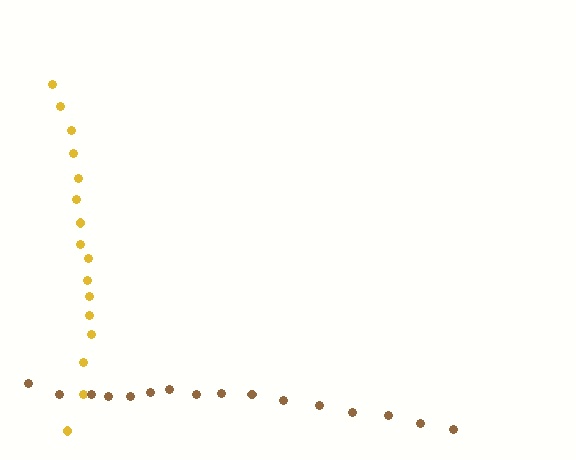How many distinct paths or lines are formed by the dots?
There are 2 distinct paths.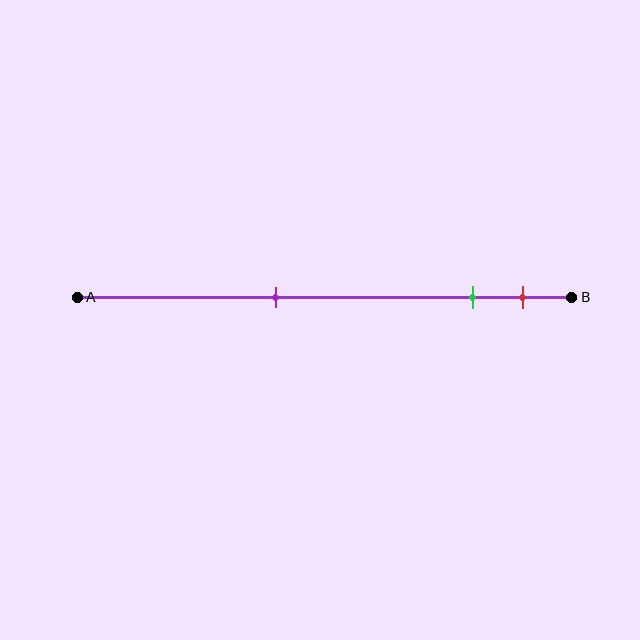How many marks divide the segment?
There are 3 marks dividing the segment.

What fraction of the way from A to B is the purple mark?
The purple mark is approximately 40% (0.4) of the way from A to B.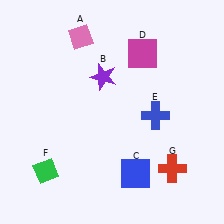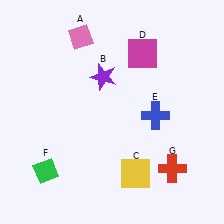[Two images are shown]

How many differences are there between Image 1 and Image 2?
There is 1 difference between the two images.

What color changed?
The square (C) changed from blue in Image 1 to yellow in Image 2.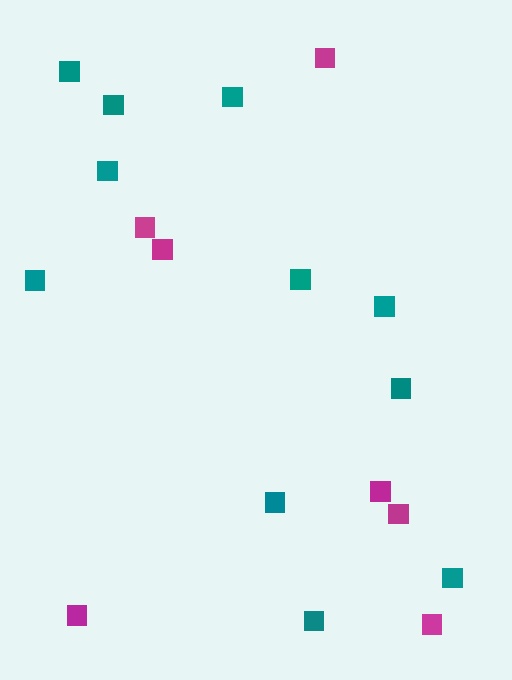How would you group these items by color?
There are 2 groups: one group of magenta squares (7) and one group of teal squares (11).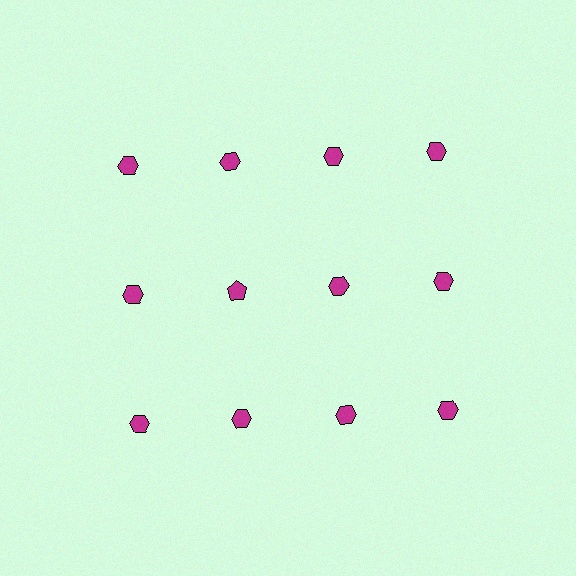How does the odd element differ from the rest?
It has a different shape: pentagon instead of hexagon.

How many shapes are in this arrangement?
There are 12 shapes arranged in a grid pattern.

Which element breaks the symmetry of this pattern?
The magenta pentagon in the second row, second from left column breaks the symmetry. All other shapes are magenta hexagons.